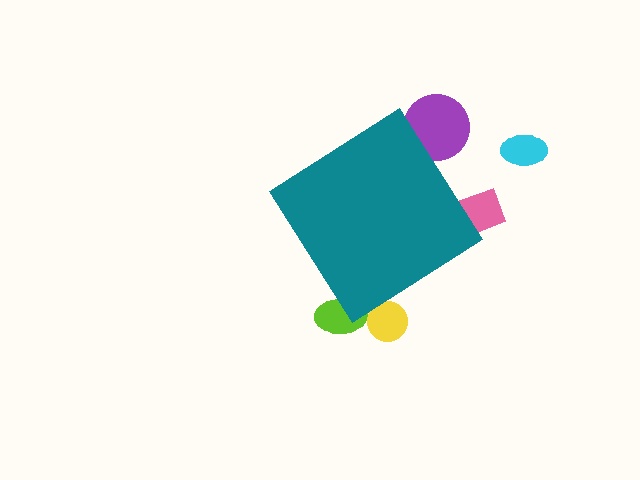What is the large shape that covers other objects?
A teal diamond.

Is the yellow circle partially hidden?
Yes, the yellow circle is partially hidden behind the teal diamond.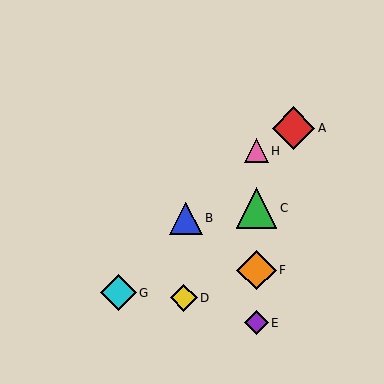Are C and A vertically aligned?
No, C is at x≈256 and A is at x≈294.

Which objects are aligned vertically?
Objects C, E, F, H are aligned vertically.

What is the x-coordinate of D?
Object D is at x≈184.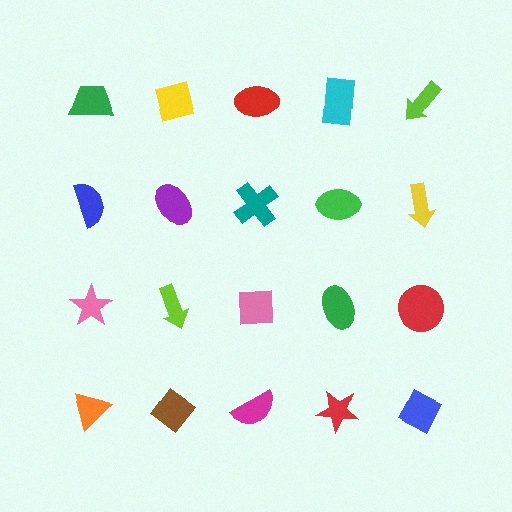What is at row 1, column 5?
A lime arrow.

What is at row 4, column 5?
A blue diamond.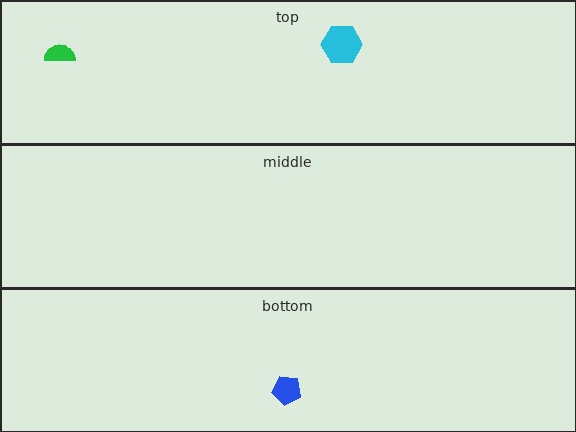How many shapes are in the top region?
2.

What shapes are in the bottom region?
The blue pentagon.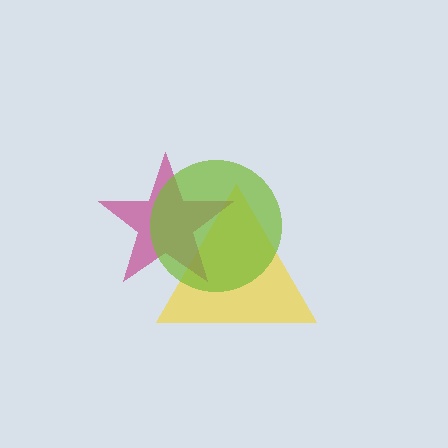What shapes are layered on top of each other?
The layered shapes are: a yellow triangle, a magenta star, a lime circle.